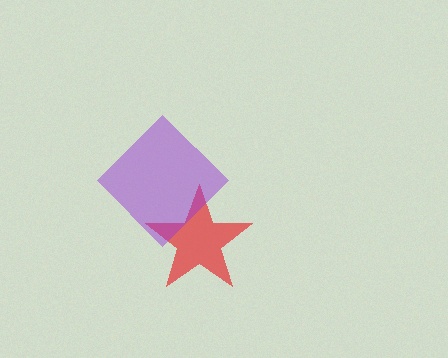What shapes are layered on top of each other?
The layered shapes are: a red star, a purple diamond.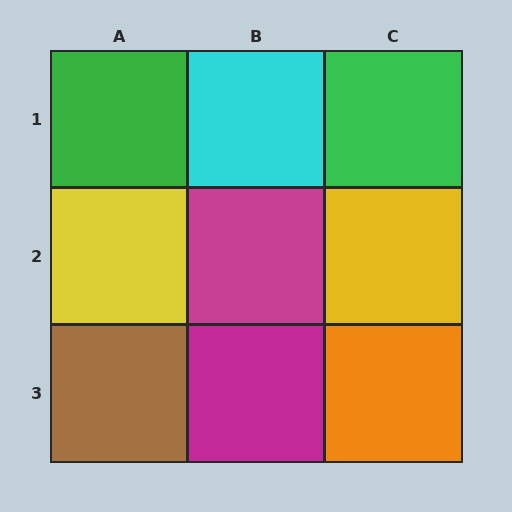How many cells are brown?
1 cell is brown.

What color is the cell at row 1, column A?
Green.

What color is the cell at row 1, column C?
Green.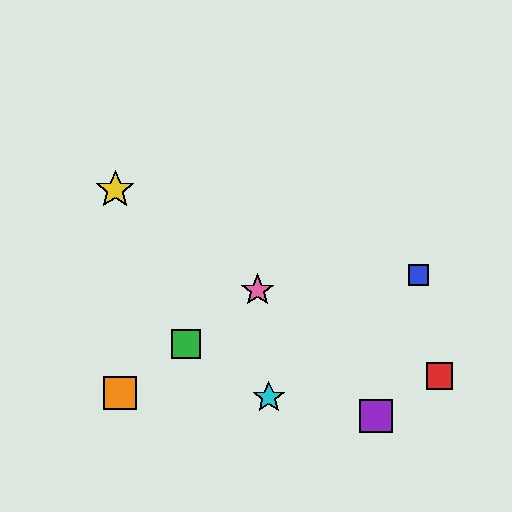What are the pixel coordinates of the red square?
The red square is at (439, 376).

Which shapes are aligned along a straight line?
The green square, the orange square, the pink star are aligned along a straight line.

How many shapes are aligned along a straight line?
3 shapes (the green square, the orange square, the pink star) are aligned along a straight line.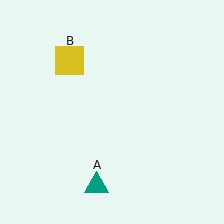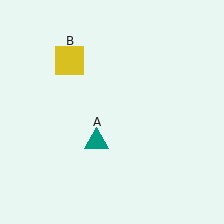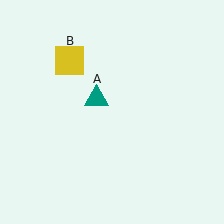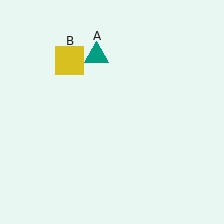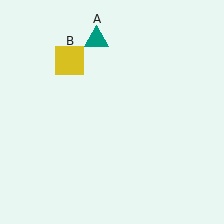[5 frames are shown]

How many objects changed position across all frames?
1 object changed position: teal triangle (object A).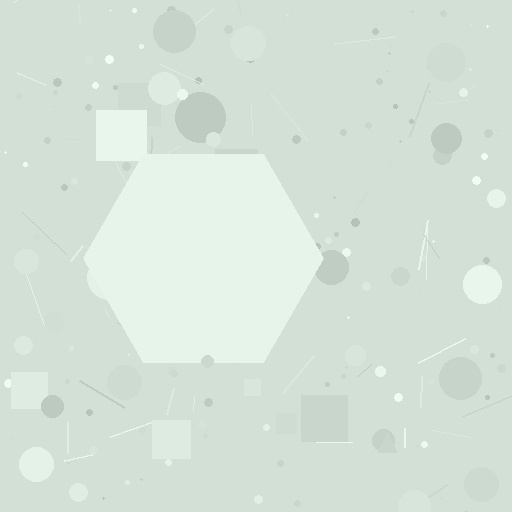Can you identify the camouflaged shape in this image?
The camouflaged shape is a hexagon.